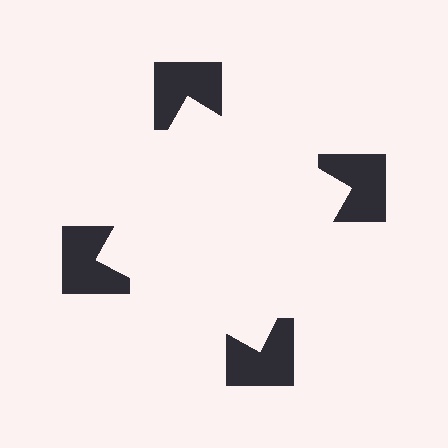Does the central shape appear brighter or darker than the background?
It typically appears slightly brighter than the background, even though no actual brightness change is drawn.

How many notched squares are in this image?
There are 4 — one at each vertex of the illusory square.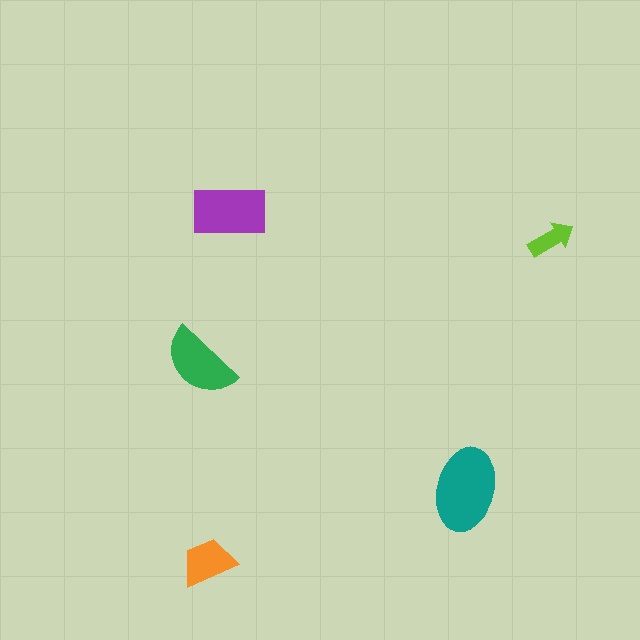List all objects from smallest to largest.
The lime arrow, the orange trapezoid, the green semicircle, the purple rectangle, the teal ellipse.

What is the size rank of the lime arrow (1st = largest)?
5th.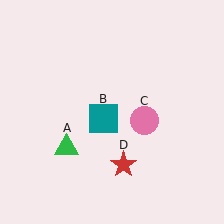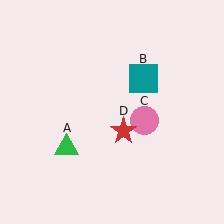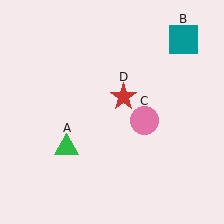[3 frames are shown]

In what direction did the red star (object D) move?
The red star (object D) moved up.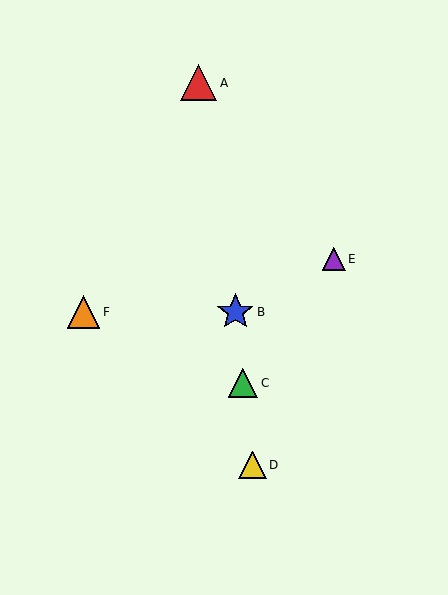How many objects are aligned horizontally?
2 objects (B, F) are aligned horizontally.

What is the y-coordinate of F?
Object F is at y≈312.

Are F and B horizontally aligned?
Yes, both are at y≈312.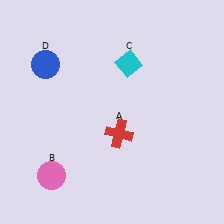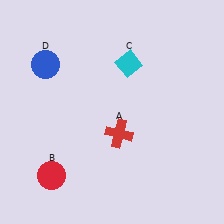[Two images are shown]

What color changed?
The circle (B) changed from pink in Image 1 to red in Image 2.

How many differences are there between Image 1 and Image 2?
There is 1 difference between the two images.